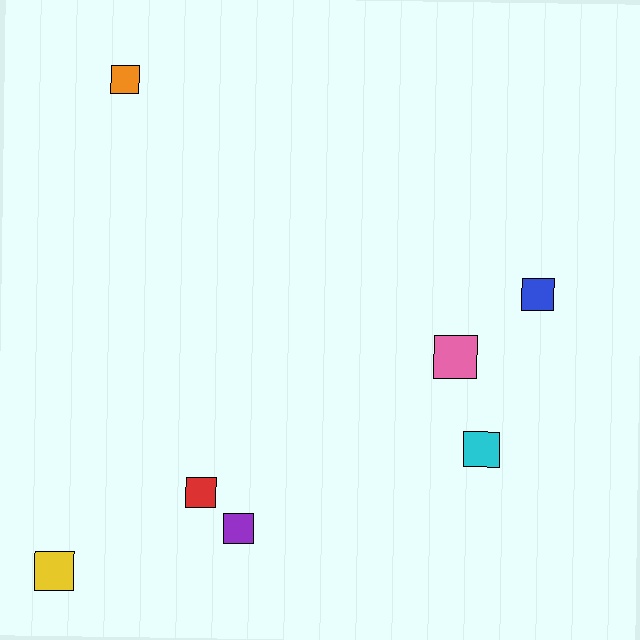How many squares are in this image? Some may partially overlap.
There are 7 squares.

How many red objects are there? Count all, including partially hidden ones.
There is 1 red object.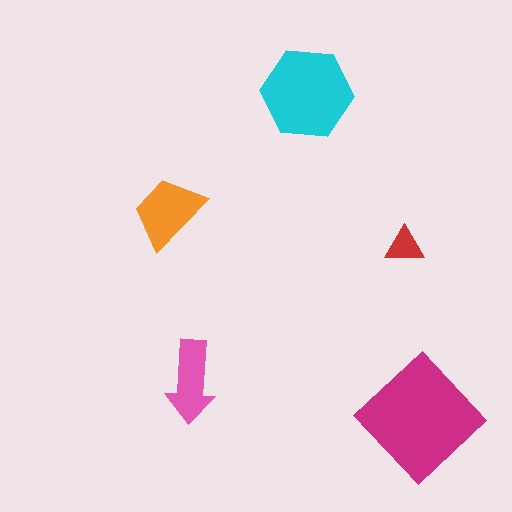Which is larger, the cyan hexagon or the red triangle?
The cyan hexagon.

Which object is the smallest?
The red triangle.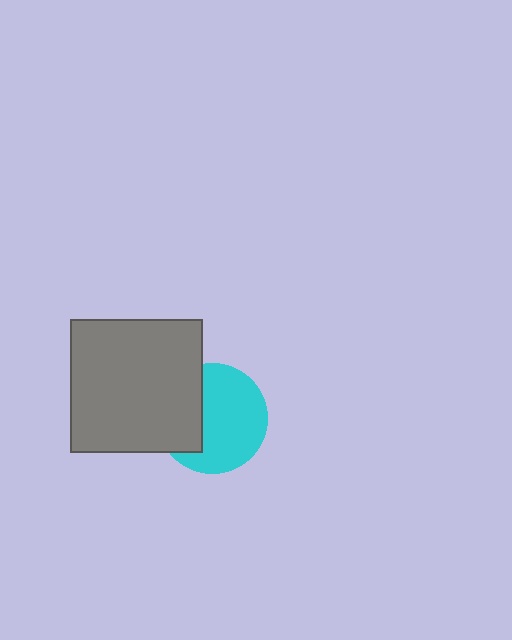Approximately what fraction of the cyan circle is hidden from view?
Roughly 35% of the cyan circle is hidden behind the gray square.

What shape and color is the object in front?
The object in front is a gray square.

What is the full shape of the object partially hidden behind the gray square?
The partially hidden object is a cyan circle.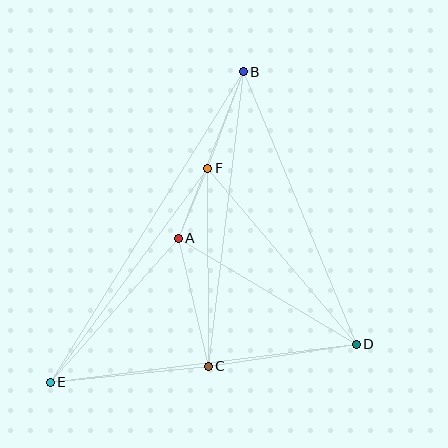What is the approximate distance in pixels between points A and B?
The distance between A and B is approximately 179 pixels.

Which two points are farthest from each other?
Points B and E are farthest from each other.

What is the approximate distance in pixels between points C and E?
The distance between C and E is approximately 159 pixels.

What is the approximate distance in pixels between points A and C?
The distance between A and C is approximately 131 pixels.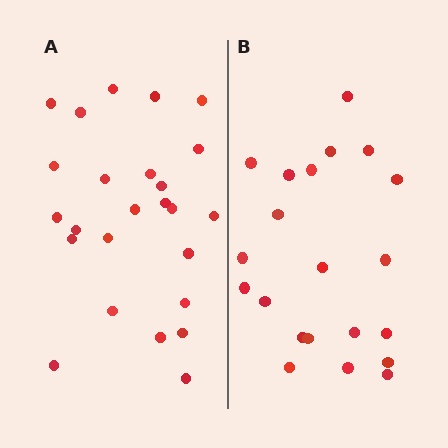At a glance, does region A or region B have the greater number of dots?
Region A (the left region) has more dots.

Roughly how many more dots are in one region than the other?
Region A has about 4 more dots than region B.